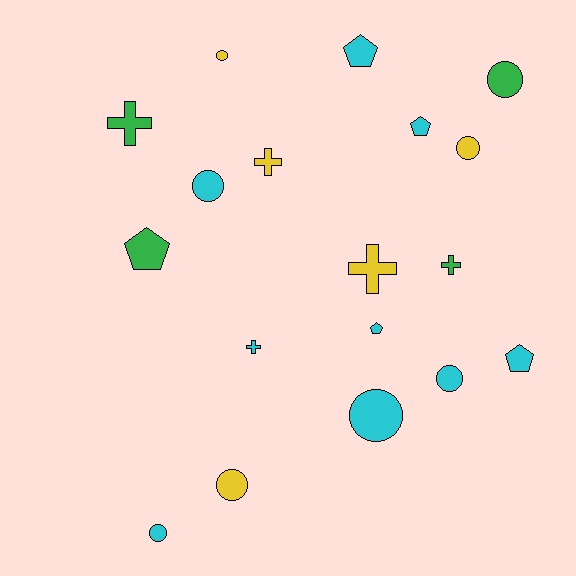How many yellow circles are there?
There are 3 yellow circles.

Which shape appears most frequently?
Circle, with 8 objects.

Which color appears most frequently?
Cyan, with 9 objects.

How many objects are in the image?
There are 18 objects.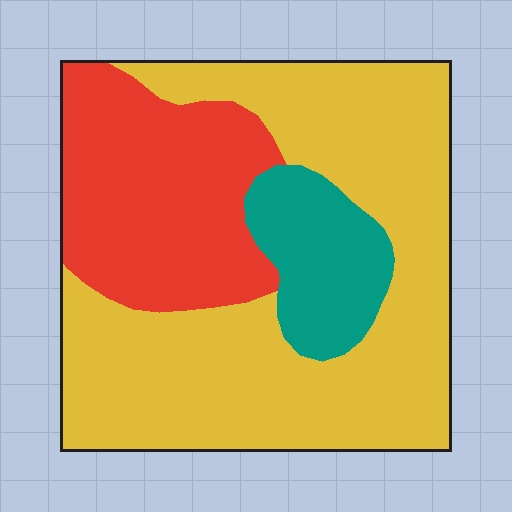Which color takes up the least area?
Teal, at roughly 15%.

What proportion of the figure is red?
Red covers 28% of the figure.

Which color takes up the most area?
Yellow, at roughly 60%.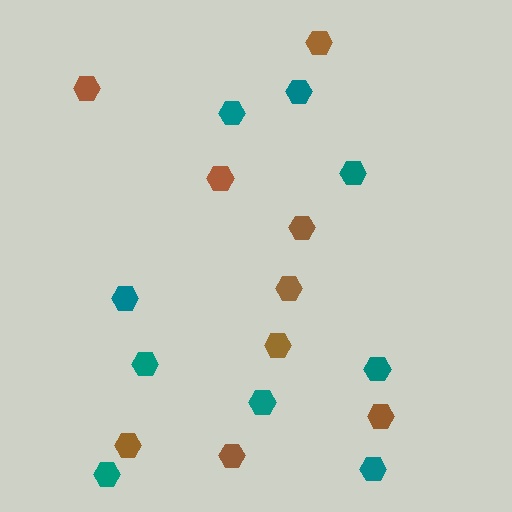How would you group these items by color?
There are 2 groups: one group of brown hexagons (9) and one group of teal hexagons (9).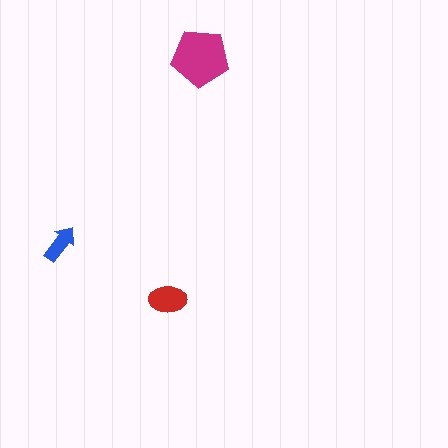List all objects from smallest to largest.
The blue arrow, the red ellipse, the magenta pentagon.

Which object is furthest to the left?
The blue arrow is leftmost.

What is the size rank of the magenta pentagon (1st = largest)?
1st.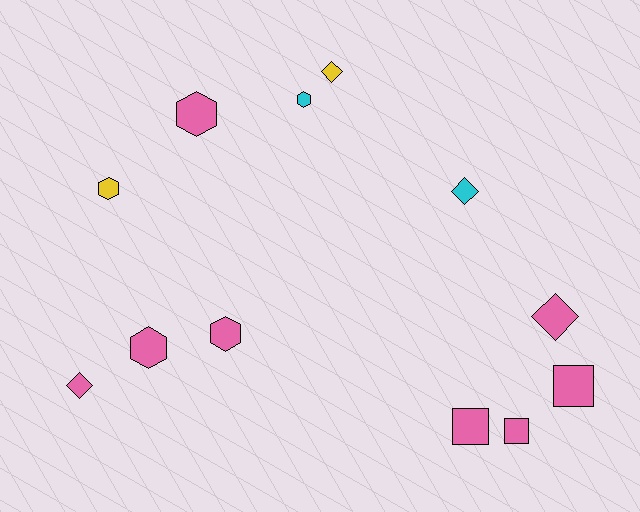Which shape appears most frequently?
Hexagon, with 5 objects.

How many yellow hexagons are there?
There is 1 yellow hexagon.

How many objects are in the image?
There are 12 objects.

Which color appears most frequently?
Pink, with 8 objects.